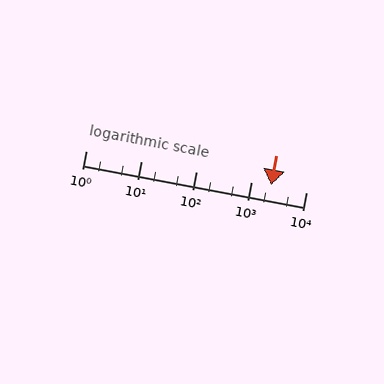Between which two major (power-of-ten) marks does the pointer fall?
The pointer is between 1000 and 10000.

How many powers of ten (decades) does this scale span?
The scale spans 4 decades, from 1 to 10000.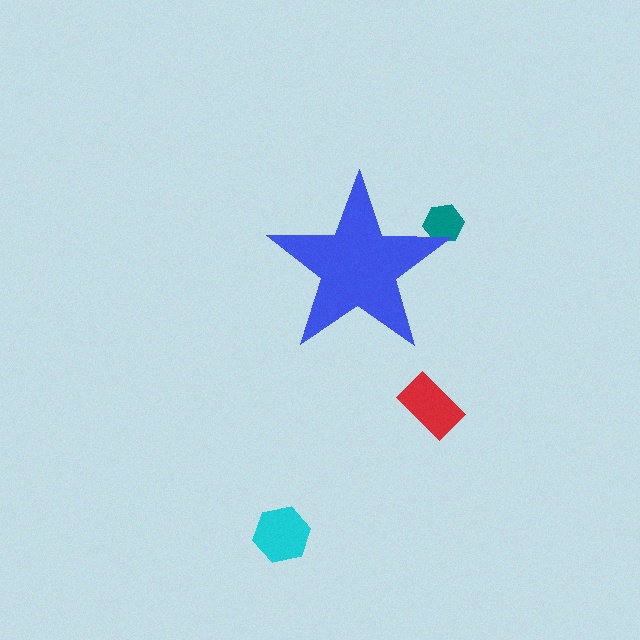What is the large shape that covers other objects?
A blue star.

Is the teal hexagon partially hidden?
Yes, the teal hexagon is partially hidden behind the blue star.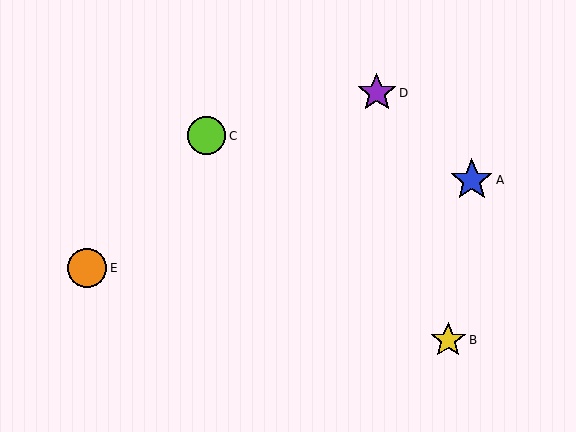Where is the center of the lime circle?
The center of the lime circle is at (207, 136).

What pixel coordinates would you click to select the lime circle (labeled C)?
Click at (207, 136) to select the lime circle C.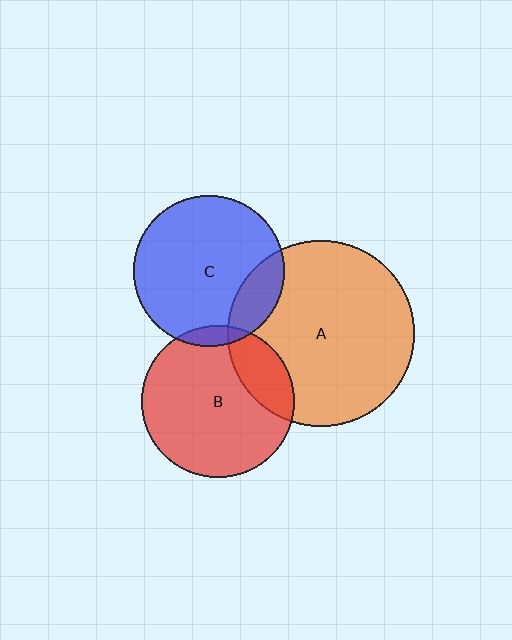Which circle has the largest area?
Circle A (orange).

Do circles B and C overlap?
Yes.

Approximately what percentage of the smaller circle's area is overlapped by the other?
Approximately 5%.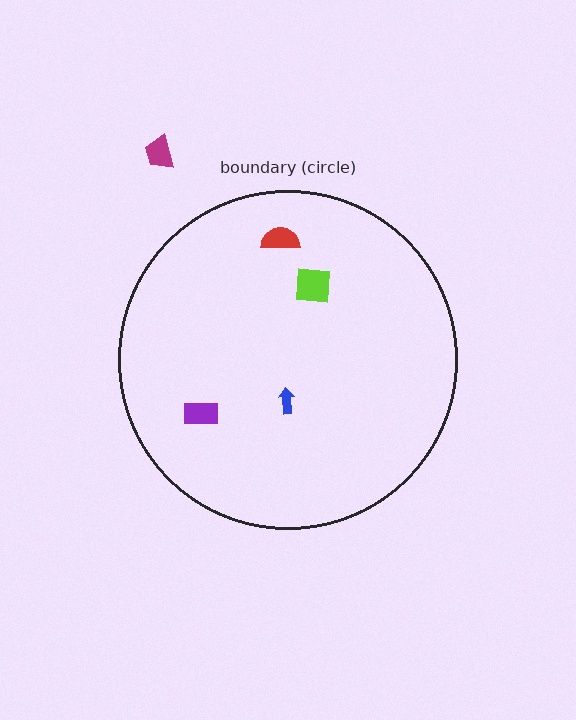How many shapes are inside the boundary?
4 inside, 1 outside.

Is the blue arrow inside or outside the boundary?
Inside.